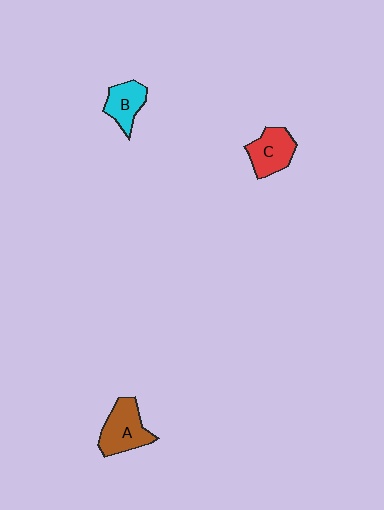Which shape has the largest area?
Shape A (brown).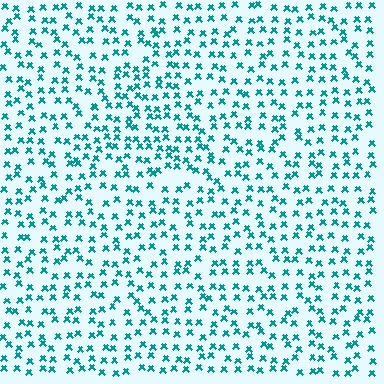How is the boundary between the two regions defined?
The boundary is defined by a change in element density (approximately 1.4x ratio). All elements are the same color, size, and shape.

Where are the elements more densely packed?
The elements are more densely packed inside the triangle boundary.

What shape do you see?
I see a triangle.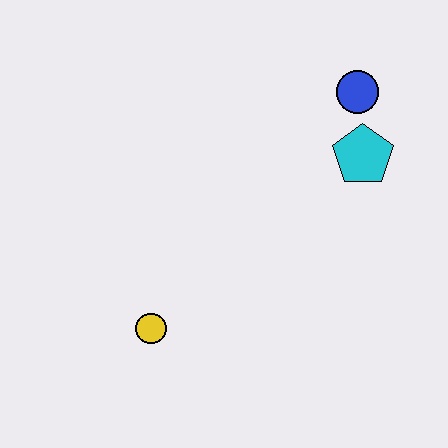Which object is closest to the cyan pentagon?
The blue circle is closest to the cyan pentagon.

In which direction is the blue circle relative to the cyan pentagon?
The blue circle is above the cyan pentagon.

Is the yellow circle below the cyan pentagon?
Yes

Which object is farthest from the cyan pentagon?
The yellow circle is farthest from the cyan pentagon.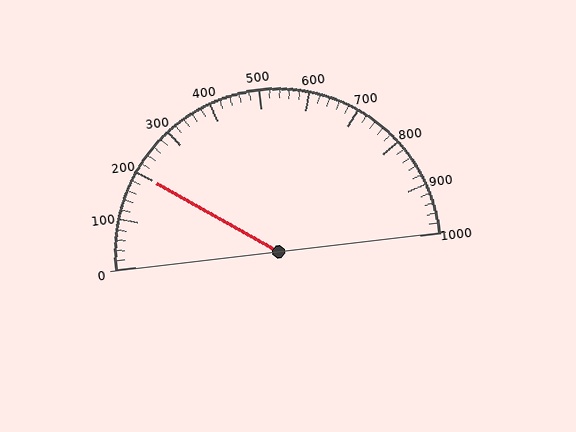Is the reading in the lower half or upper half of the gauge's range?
The reading is in the lower half of the range (0 to 1000).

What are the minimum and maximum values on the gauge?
The gauge ranges from 0 to 1000.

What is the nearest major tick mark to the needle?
The nearest major tick mark is 200.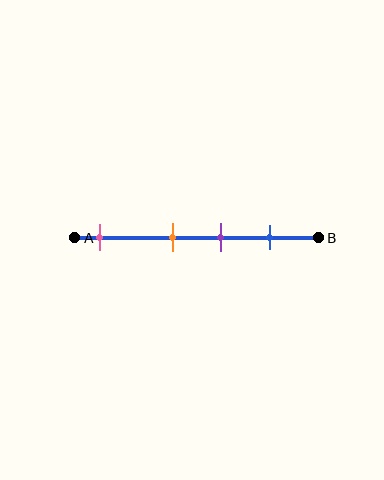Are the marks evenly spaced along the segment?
No, the marks are not evenly spaced.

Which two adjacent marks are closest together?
The orange and purple marks are the closest adjacent pair.